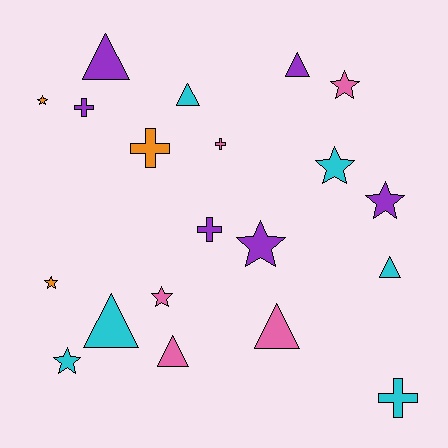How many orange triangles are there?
There are no orange triangles.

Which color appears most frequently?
Purple, with 6 objects.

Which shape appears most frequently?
Star, with 8 objects.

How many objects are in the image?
There are 20 objects.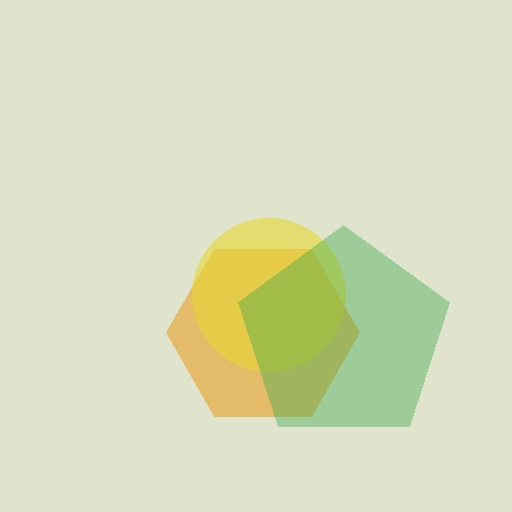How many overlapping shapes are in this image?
There are 3 overlapping shapes in the image.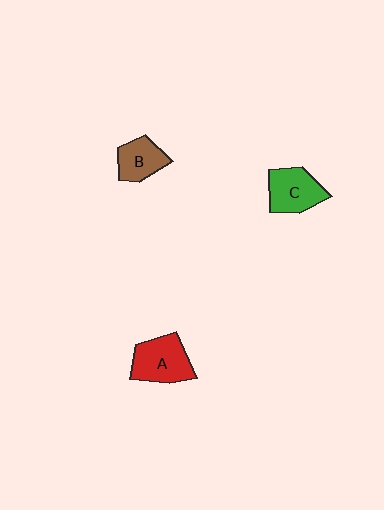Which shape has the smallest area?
Shape B (brown).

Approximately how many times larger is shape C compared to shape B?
Approximately 1.3 times.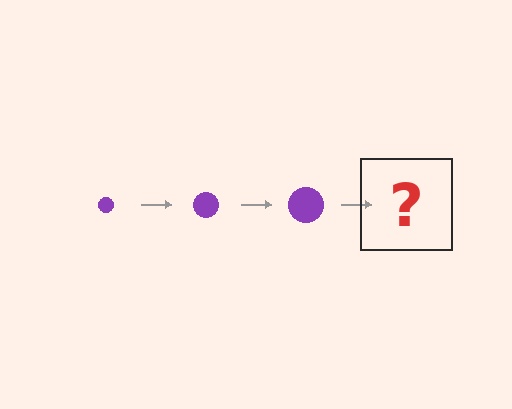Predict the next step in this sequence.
The next step is a purple circle, larger than the previous one.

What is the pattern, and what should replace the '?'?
The pattern is that the circle gets progressively larger each step. The '?' should be a purple circle, larger than the previous one.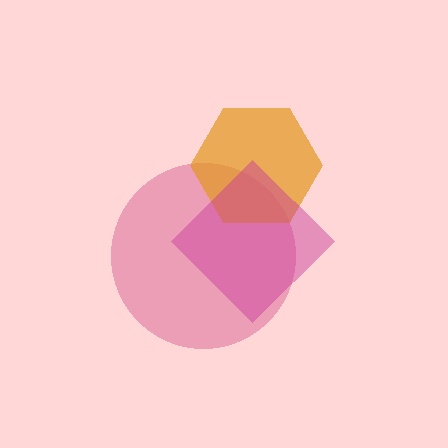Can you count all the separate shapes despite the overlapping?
Yes, there are 3 separate shapes.